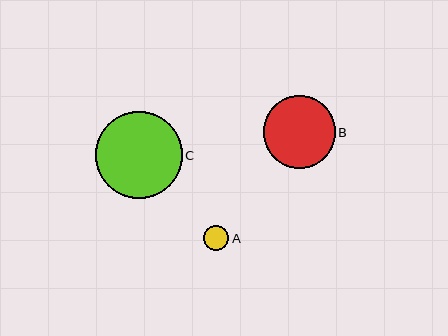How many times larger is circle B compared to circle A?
Circle B is approximately 2.9 times the size of circle A.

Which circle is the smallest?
Circle A is the smallest with a size of approximately 25 pixels.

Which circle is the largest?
Circle C is the largest with a size of approximately 87 pixels.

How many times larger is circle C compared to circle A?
Circle C is approximately 3.4 times the size of circle A.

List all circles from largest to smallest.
From largest to smallest: C, B, A.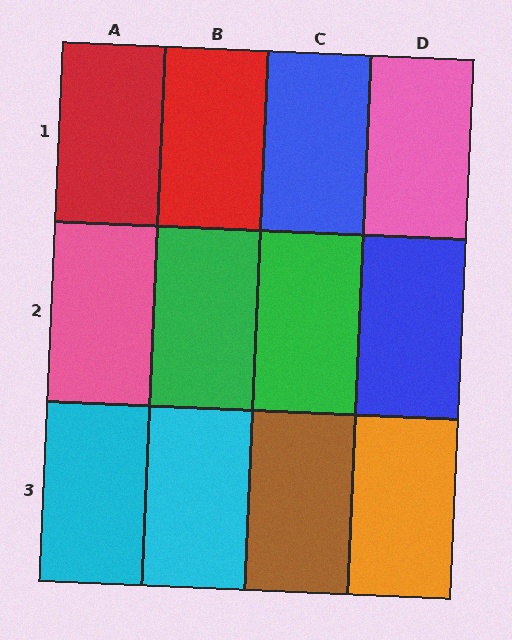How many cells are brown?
1 cell is brown.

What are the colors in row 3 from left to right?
Cyan, cyan, brown, orange.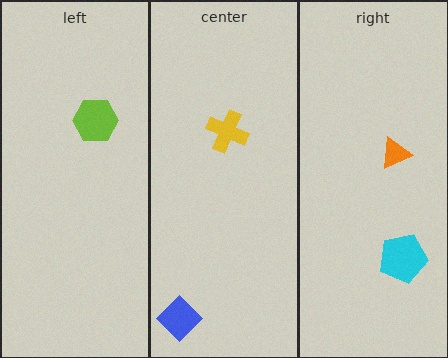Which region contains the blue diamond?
The center region.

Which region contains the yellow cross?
The center region.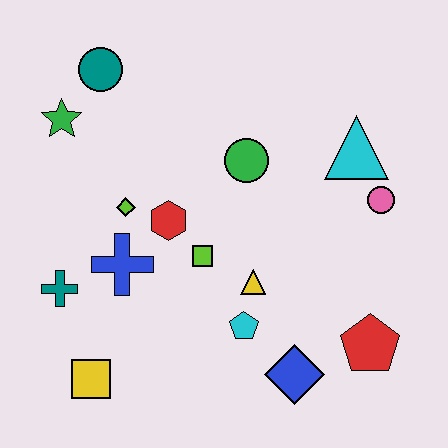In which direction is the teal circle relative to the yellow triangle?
The teal circle is above the yellow triangle.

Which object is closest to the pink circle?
The cyan triangle is closest to the pink circle.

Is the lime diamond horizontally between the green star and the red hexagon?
Yes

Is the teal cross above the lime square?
No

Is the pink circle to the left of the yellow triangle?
No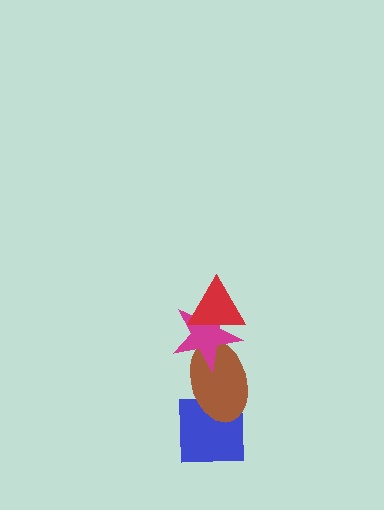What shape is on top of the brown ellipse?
The magenta star is on top of the brown ellipse.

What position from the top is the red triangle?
The red triangle is 1st from the top.